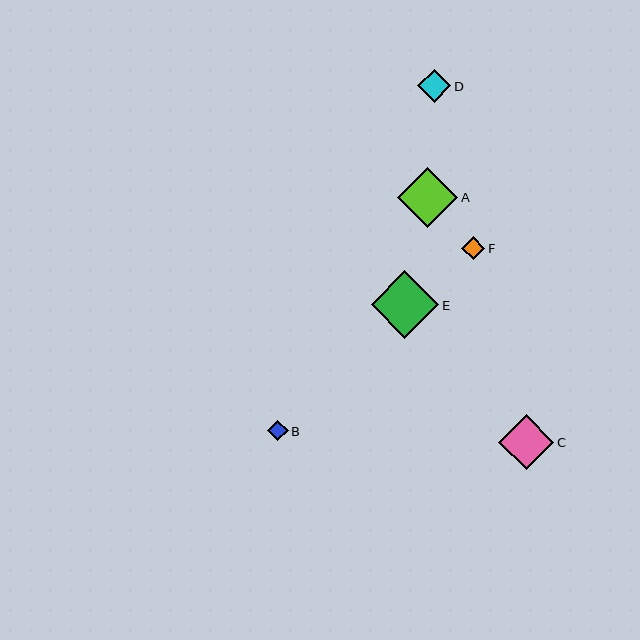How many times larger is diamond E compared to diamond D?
Diamond E is approximately 2.1 times the size of diamond D.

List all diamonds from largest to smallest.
From largest to smallest: E, A, C, D, F, B.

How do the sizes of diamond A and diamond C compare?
Diamond A and diamond C are approximately the same size.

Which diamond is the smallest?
Diamond B is the smallest with a size of approximately 21 pixels.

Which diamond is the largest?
Diamond E is the largest with a size of approximately 68 pixels.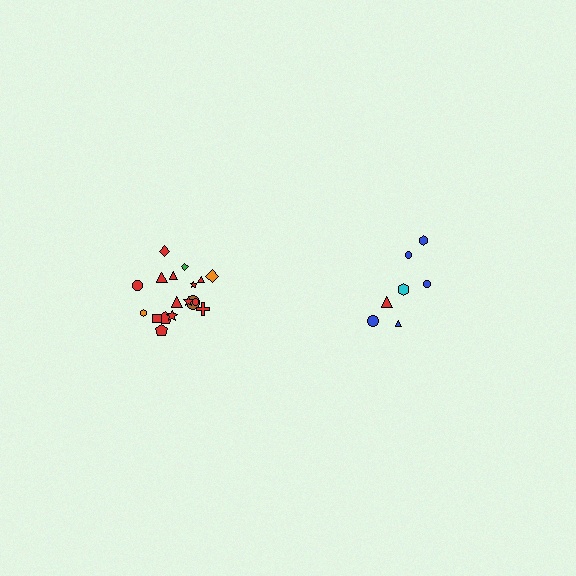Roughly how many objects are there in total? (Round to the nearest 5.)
Roughly 25 objects in total.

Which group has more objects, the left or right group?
The left group.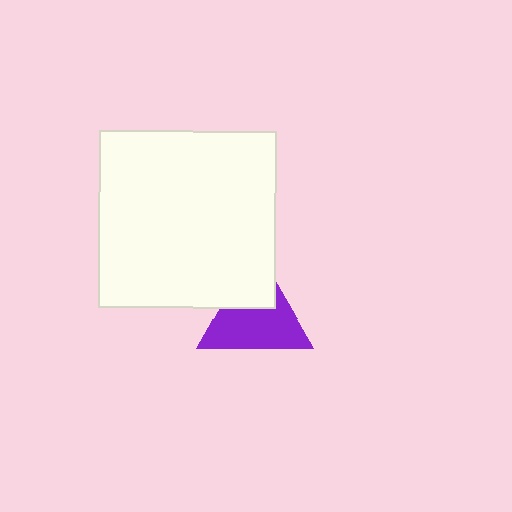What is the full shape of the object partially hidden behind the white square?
The partially hidden object is a purple triangle.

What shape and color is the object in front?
The object in front is a white square.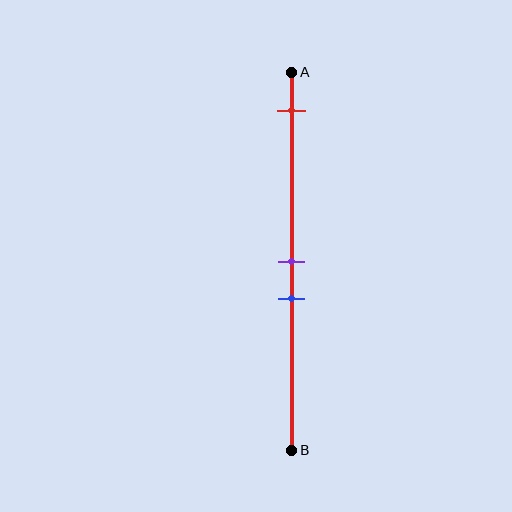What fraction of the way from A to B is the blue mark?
The blue mark is approximately 60% (0.6) of the way from A to B.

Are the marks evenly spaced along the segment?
No, the marks are not evenly spaced.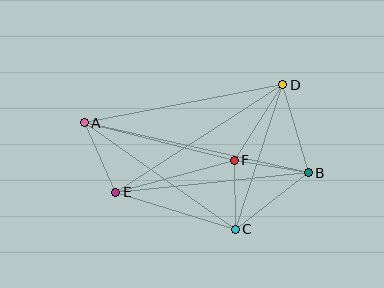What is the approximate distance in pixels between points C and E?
The distance between C and E is approximately 125 pixels.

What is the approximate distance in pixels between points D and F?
The distance between D and F is approximately 90 pixels.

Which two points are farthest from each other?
Points A and B are farthest from each other.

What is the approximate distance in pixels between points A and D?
The distance between A and D is approximately 202 pixels.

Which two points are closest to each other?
Points C and F are closest to each other.